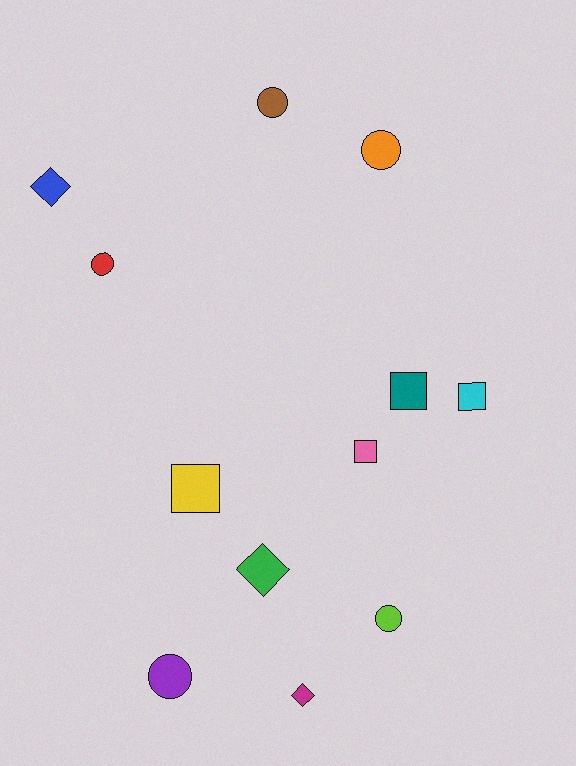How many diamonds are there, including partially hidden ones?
There are 3 diamonds.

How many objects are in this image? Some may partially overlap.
There are 12 objects.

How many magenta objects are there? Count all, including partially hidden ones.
There is 1 magenta object.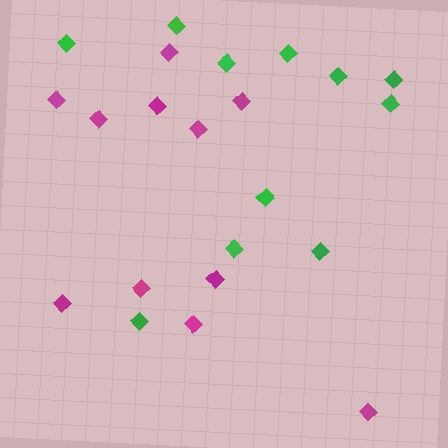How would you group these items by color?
There are 2 groups: one group of magenta diamonds (11) and one group of green diamonds (11).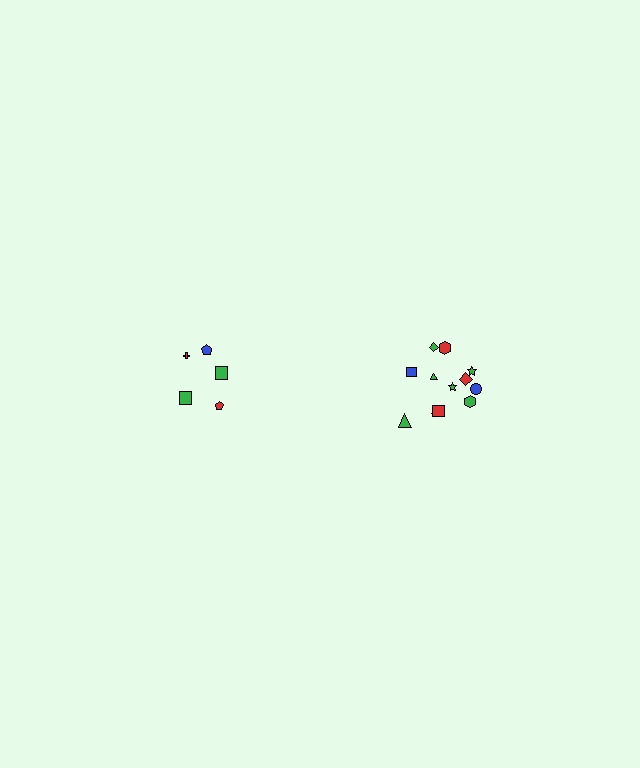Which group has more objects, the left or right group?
The right group.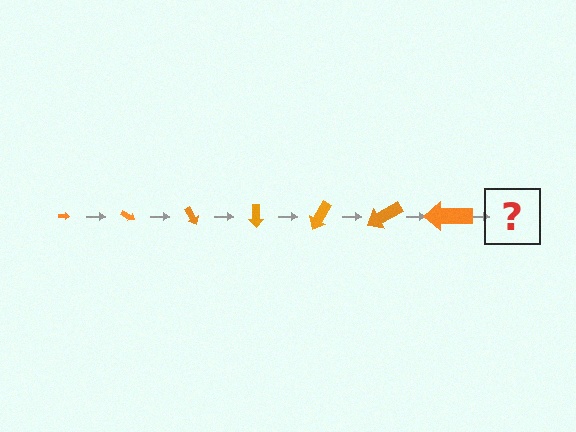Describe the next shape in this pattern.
It should be an arrow, larger than the previous one and rotated 210 degrees from the start.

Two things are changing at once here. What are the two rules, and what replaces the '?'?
The two rules are that the arrow grows larger each step and it rotates 30 degrees each step. The '?' should be an arrow, larger than the previous one and rotated 210 degrees from the start.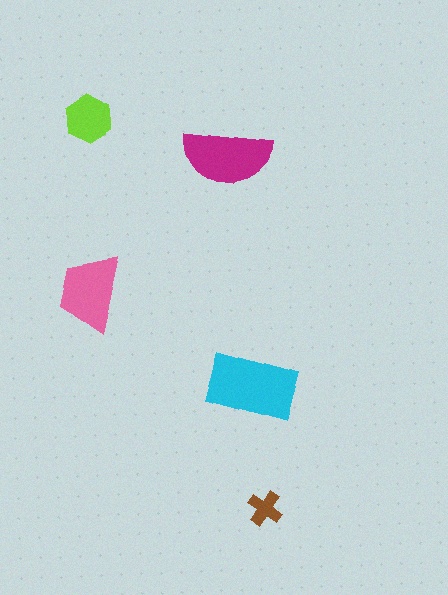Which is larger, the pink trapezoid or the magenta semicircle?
The magenta semicircle.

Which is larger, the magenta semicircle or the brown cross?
The magenta semicircle.